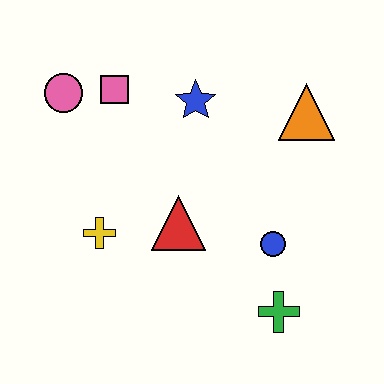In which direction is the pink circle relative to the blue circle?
The pink circle is to the left of the blue circle.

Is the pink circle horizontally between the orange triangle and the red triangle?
No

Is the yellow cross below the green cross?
No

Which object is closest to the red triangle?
The yellow cross is closest to the red triangle.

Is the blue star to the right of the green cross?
No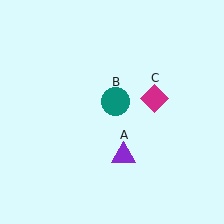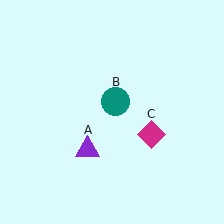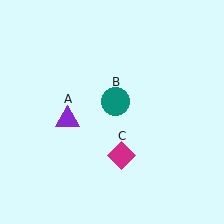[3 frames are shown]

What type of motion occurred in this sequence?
The purple triangle (object A), magenta diamond (object C) rotated clockwise around the center of the scene.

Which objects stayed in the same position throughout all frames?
Teal circle (object B) remained stationary.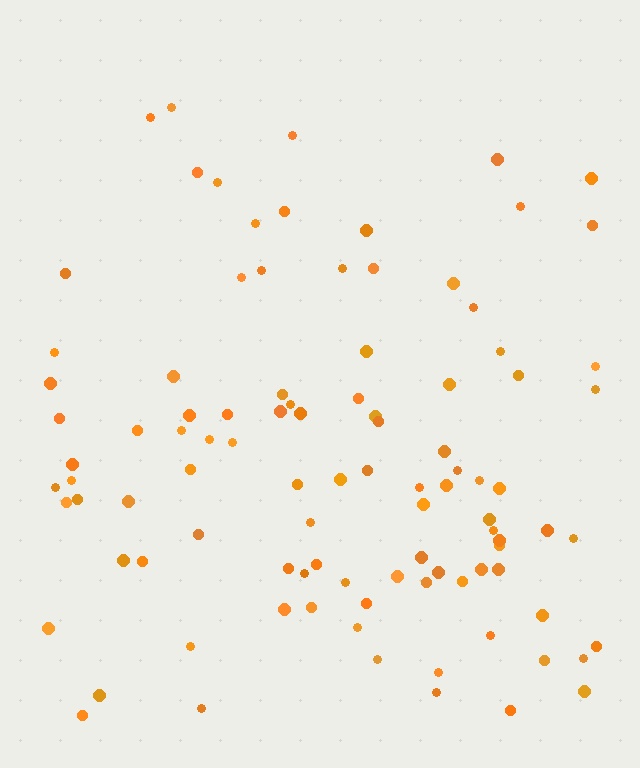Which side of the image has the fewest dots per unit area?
The top.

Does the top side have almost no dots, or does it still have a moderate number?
Still a moderate number, just noticeably fewer than the bottom.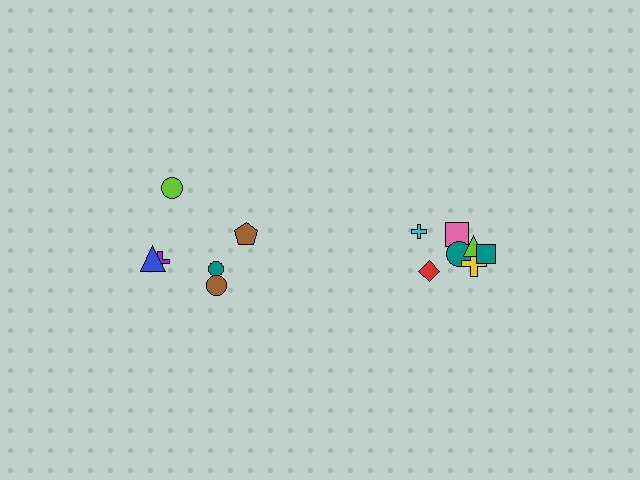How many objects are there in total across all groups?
There are 14 objects.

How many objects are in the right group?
There are 8 objects.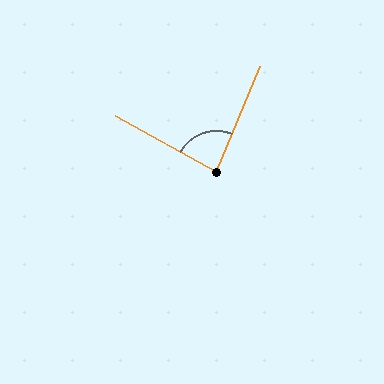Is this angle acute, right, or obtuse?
It is acute.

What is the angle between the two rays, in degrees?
Approximately 83 degrees.